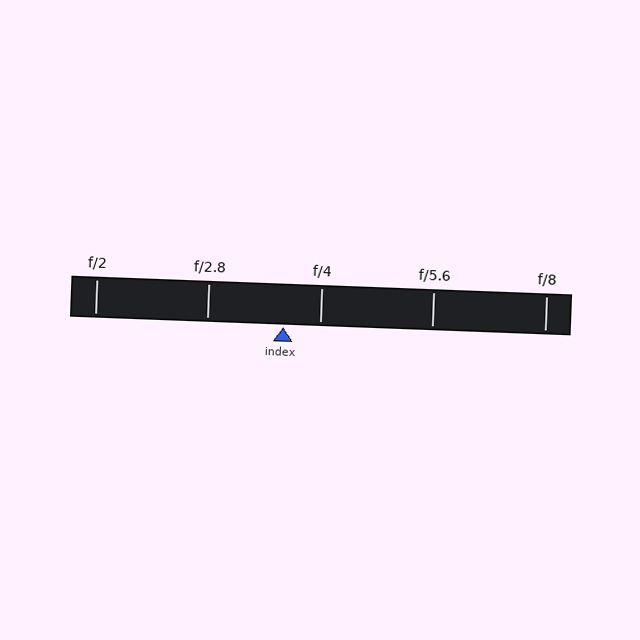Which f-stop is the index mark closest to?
The index mark is closest to f/4.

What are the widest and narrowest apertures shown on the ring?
The widest aperture shown is f/2 and the narrowest is f/8.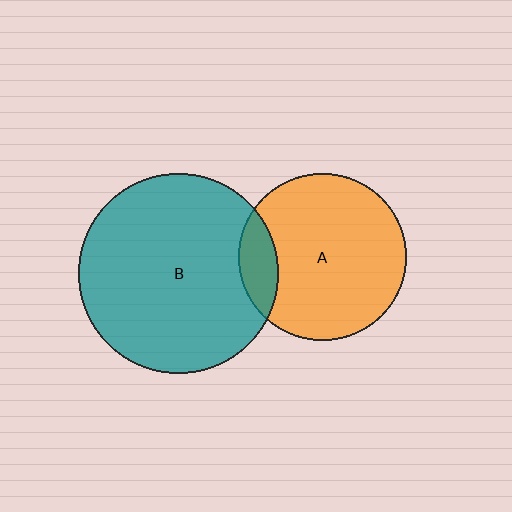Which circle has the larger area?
Circle B (teal).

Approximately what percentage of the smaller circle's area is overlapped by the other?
Approximately 15%.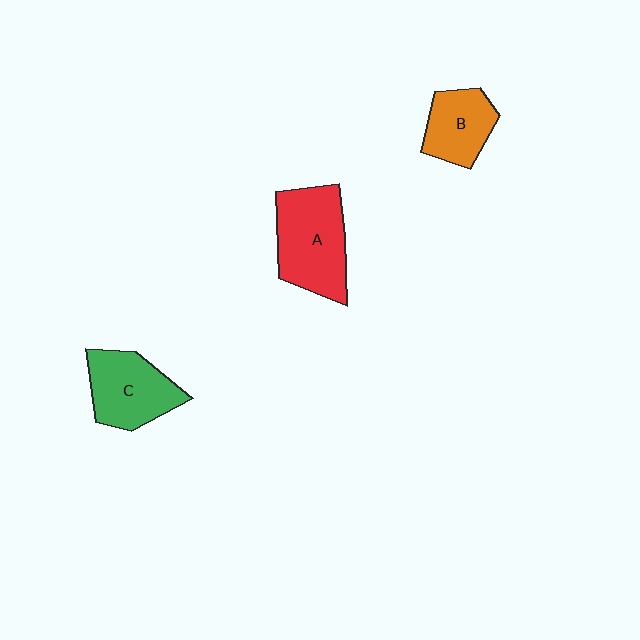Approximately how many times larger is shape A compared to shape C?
Approximately 1.2 times.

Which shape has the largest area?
Shape A (red).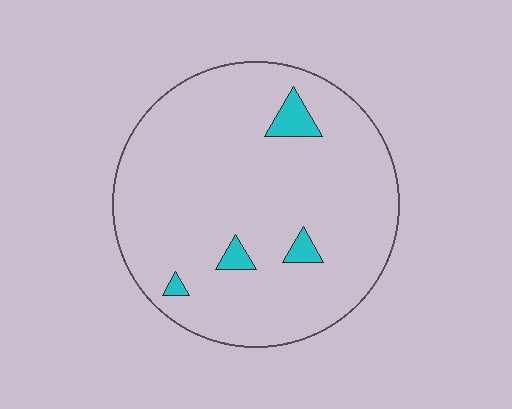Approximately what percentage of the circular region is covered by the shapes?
Approximately 5%.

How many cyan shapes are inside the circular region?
4.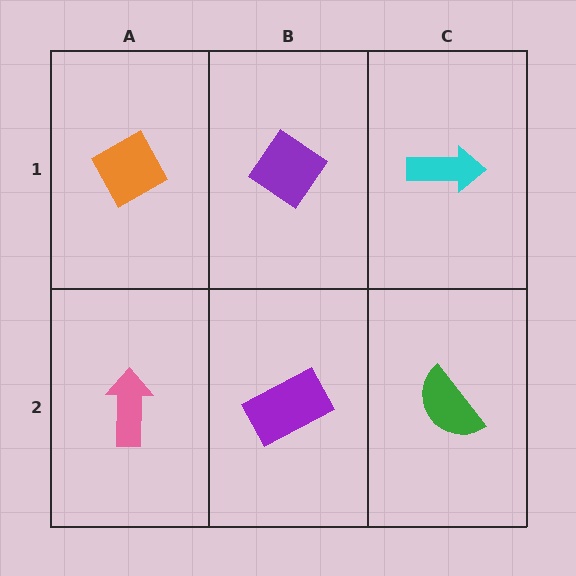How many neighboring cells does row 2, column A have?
2.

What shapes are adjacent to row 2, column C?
A cyan arrow (row 1, column C), a purple rectangle (row 2, column B).